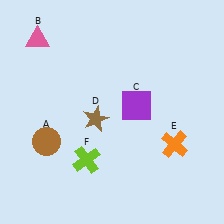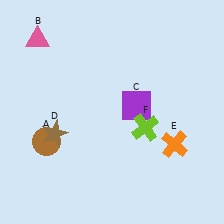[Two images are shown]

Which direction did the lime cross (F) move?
The lime cross (F) moved right.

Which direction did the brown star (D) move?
The brown star (D) moved left.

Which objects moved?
The objects that moved are: the brown star (D), the lime cross (F).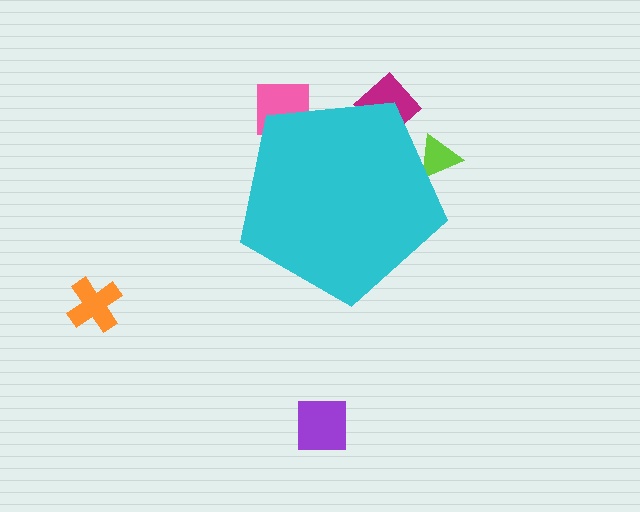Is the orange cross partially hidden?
No, the orange cross is fully visible.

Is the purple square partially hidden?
No, the purple square is fully visible.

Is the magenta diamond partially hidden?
Yes, the magenta diamond is partially hidden behind the cyan pentagon.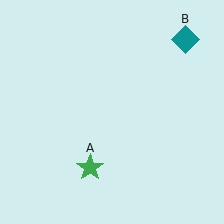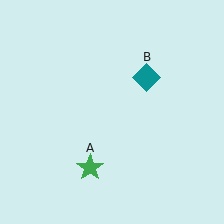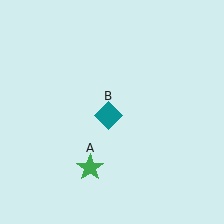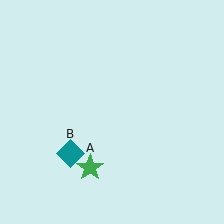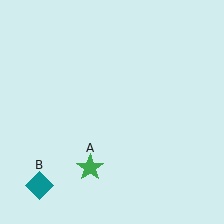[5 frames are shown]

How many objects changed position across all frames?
1 object changed position: teal diamond (object B).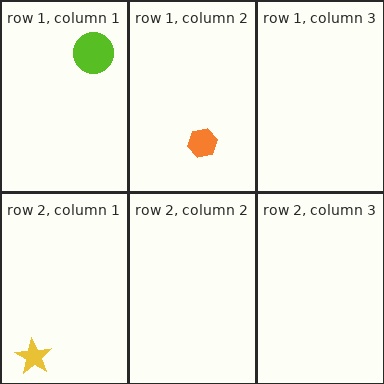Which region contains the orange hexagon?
The row 1, column 2 region.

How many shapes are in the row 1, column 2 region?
1.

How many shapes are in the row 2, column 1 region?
1.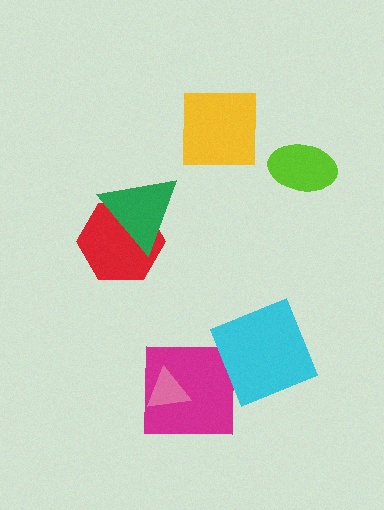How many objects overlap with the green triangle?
1 object overlaps with the green triangle.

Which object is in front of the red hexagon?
The green triangle is in front of the red hexagon.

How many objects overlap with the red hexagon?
1 object overlaps with the red hexagon.